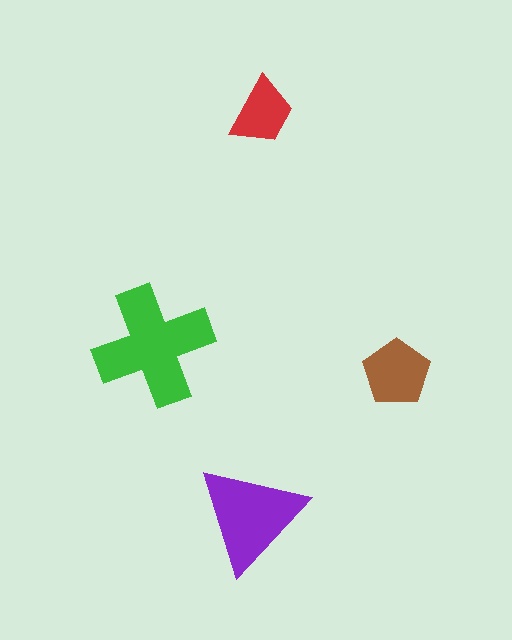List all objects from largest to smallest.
The green cross, the purple triangle, the brown pentagon, the red trapezoid.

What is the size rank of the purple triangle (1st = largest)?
2nd.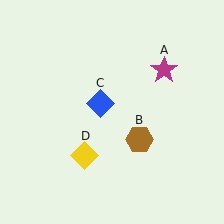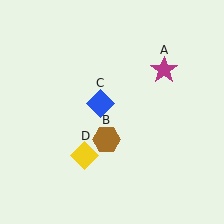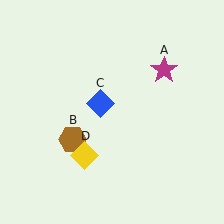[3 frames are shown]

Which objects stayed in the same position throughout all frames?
Magenta star (object A) and blue diamond (object C) and yellow diamond (object D) remained stationary.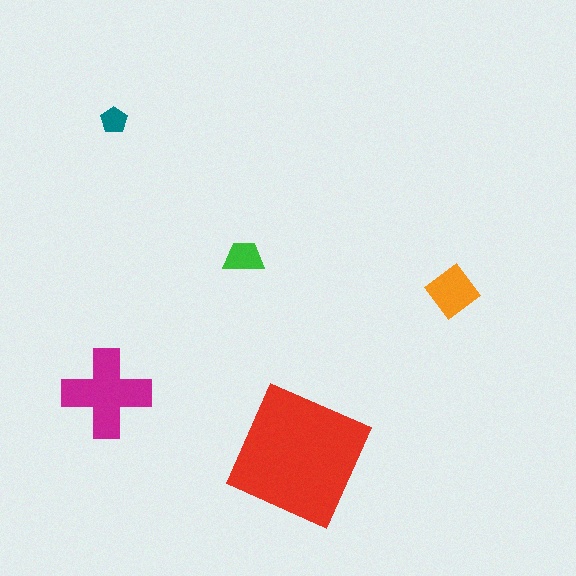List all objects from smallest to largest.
The teal pentagon, the green trapezoid, the orange diamond, the magenta cross, the red square.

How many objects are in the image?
There are 5 objects in the image.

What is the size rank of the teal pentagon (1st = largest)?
5th.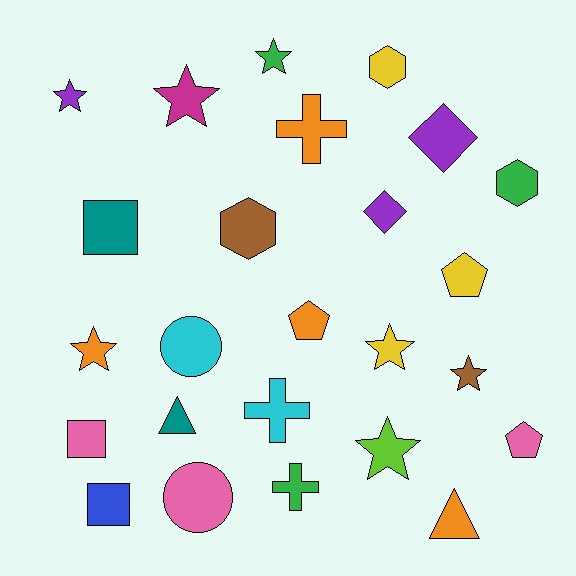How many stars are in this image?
There are 7 stars.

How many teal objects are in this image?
There are 2 teal objects.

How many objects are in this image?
There are 25 objects.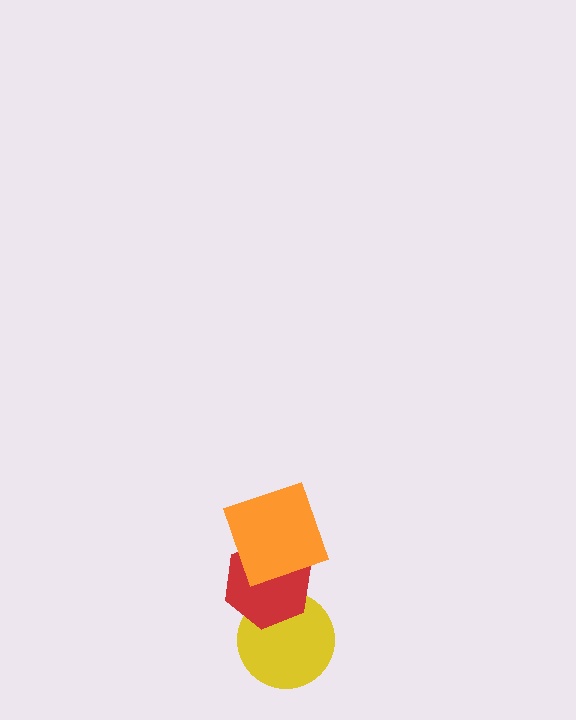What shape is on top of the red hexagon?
The orange square is on top of the red hexagon.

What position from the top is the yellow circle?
The yellow circle is 3rd from the top.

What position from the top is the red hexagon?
The red hexagon is 2nd from the top.